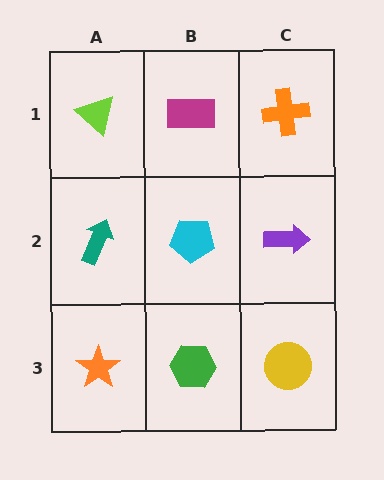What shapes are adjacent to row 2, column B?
A magenta rectangle (row 1, column B), a green hexagon (row 3, column B), a teal arrow (row 2, column A), a purple arrow (row 2, column C).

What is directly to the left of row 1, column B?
A lime triangle.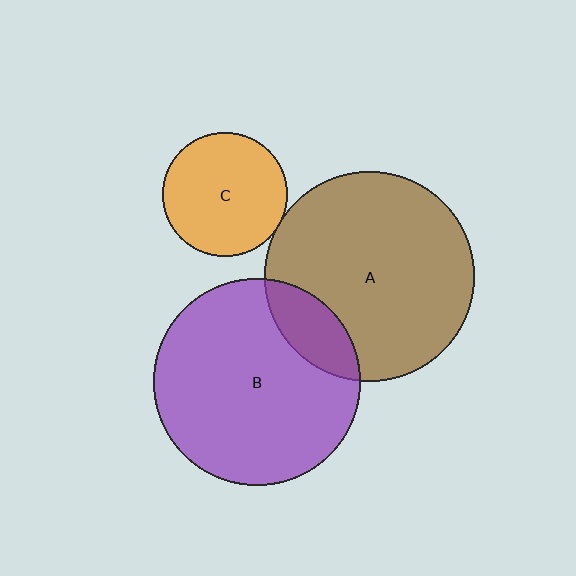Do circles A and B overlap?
Yes.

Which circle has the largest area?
Circle A (brown).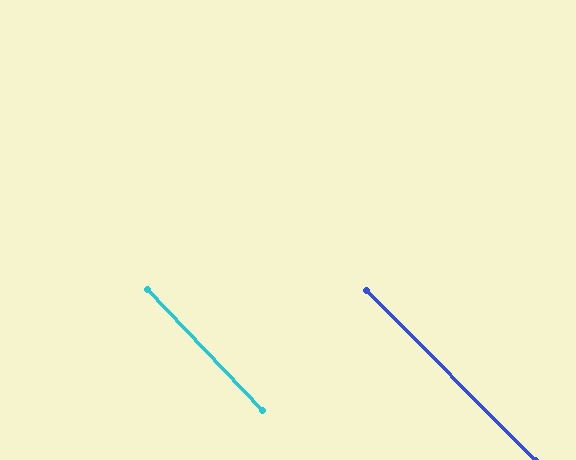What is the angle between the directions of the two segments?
Approximately 2 degrees.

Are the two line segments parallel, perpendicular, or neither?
Parallel — their directions differ by only 1.8°.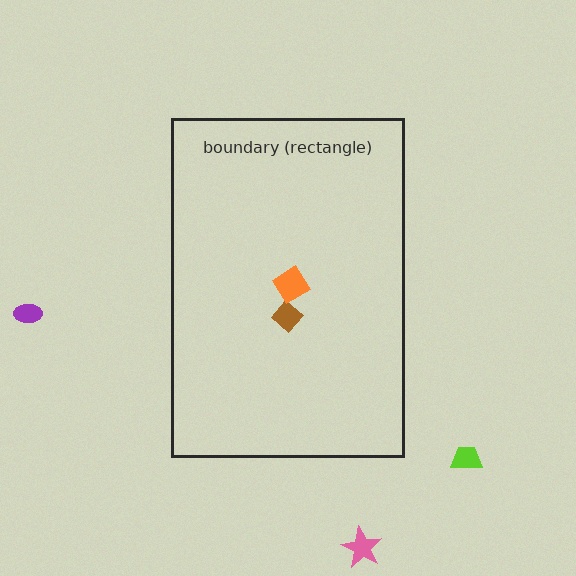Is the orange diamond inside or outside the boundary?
Inside.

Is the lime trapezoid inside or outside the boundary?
Outside.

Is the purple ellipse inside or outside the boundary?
Outside.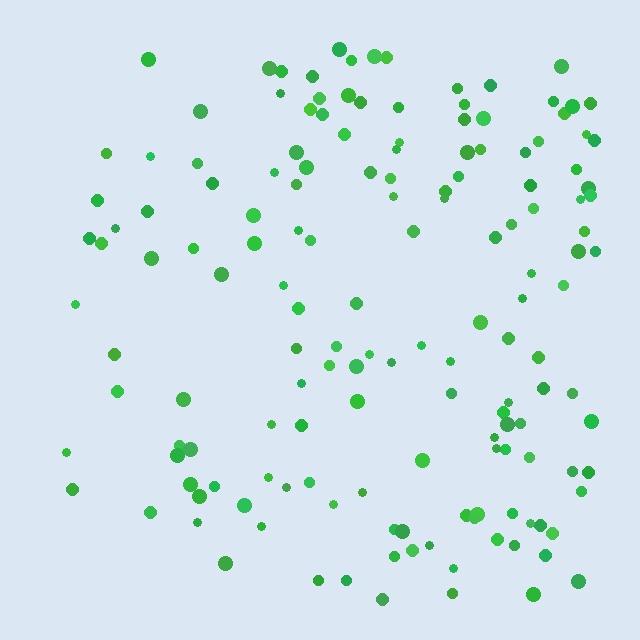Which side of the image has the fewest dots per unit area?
The left.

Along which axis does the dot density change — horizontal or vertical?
Horizontal.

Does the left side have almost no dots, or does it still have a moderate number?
Still a moderate number, just noticeably fewer than the right.